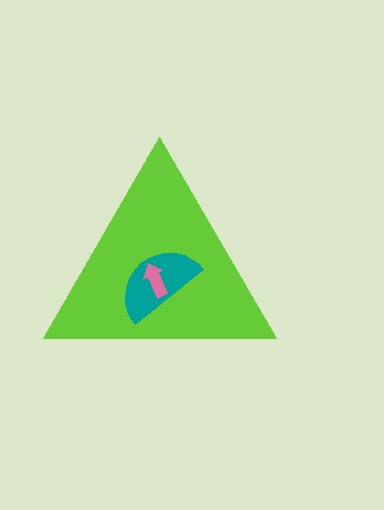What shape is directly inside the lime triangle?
The teal semicircle.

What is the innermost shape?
The pink arrow.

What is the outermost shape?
The lime triangle.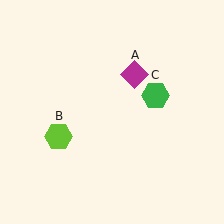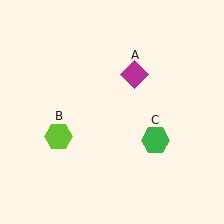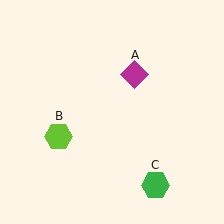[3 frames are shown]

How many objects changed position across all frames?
1 object changed position: green hexagon (object C).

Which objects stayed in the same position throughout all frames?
Magenta diamond (object A) and lime hexagon (object B) remained stationary.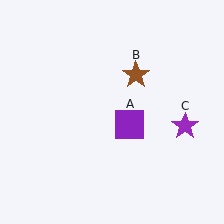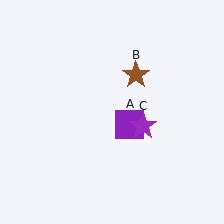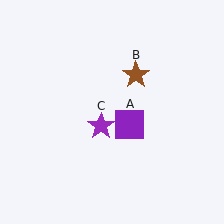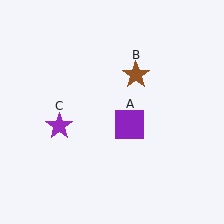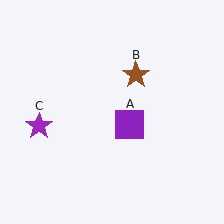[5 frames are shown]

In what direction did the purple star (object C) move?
The purple star (object C) moved left.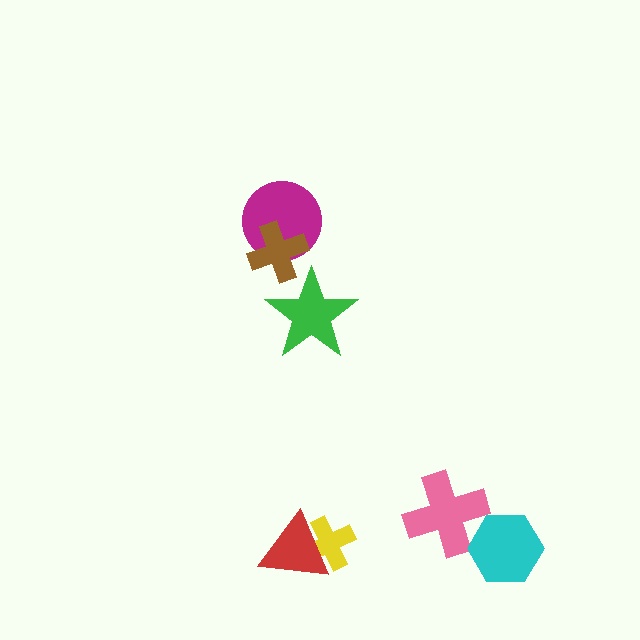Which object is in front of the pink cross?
The cyan hexagon is in front of the pink cross.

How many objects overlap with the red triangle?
1 object overlaps with the red triangle.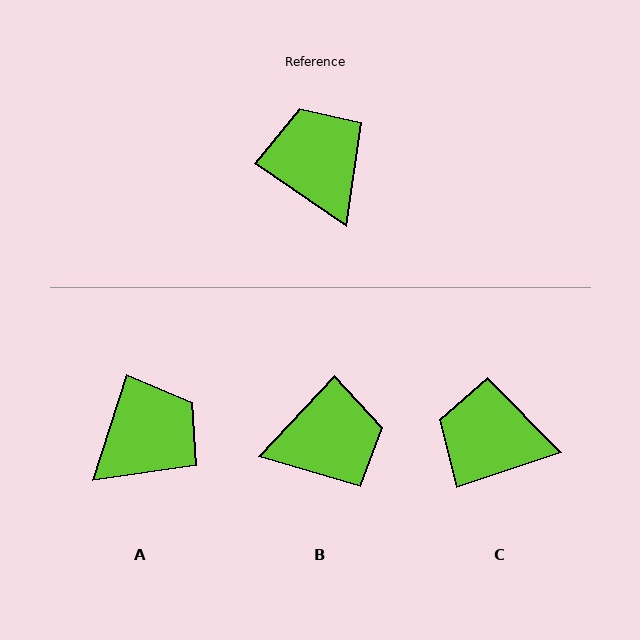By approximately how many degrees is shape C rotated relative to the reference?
Approximately 53 degrees counter-clockwise.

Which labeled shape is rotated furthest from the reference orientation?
B, about 99 degrees away.